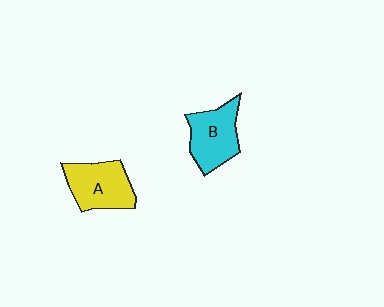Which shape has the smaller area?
Shape B (cyan).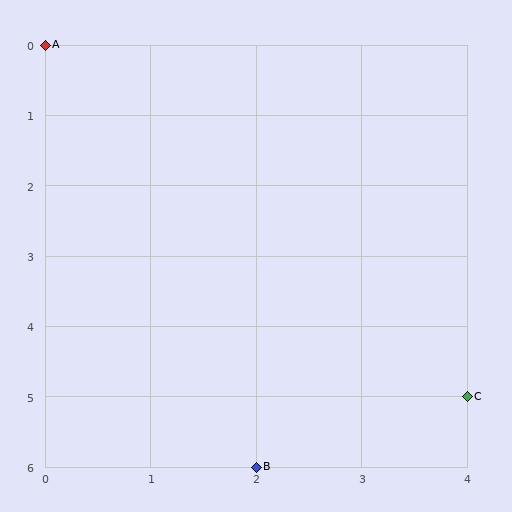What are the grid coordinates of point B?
Point B is at grid coordinates (2, 6).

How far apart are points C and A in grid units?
Points C and A are 4 columns and 5 rows apart (about 6.4 grid units diagonally).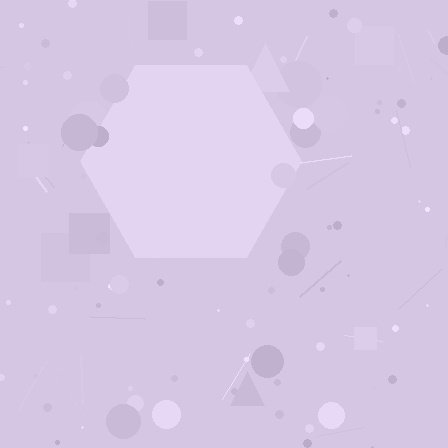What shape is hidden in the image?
A hexagon is hidden in the image.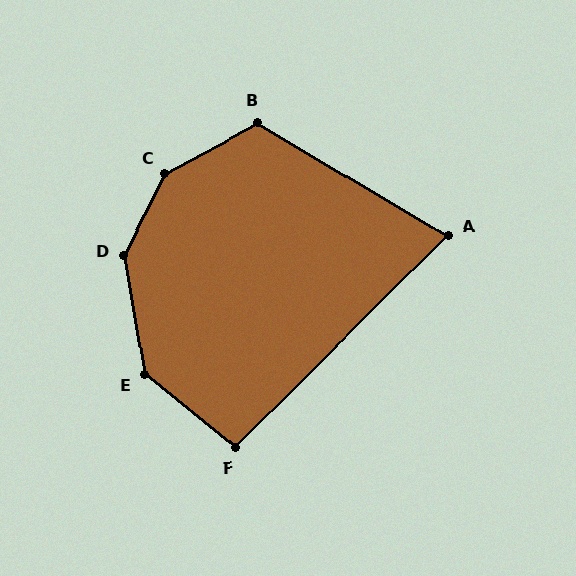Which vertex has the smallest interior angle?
A, at approximately 76 degrees.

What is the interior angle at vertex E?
Approximately 138 degrees (obtuse).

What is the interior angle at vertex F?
Approximately 96 degrees (obtuse).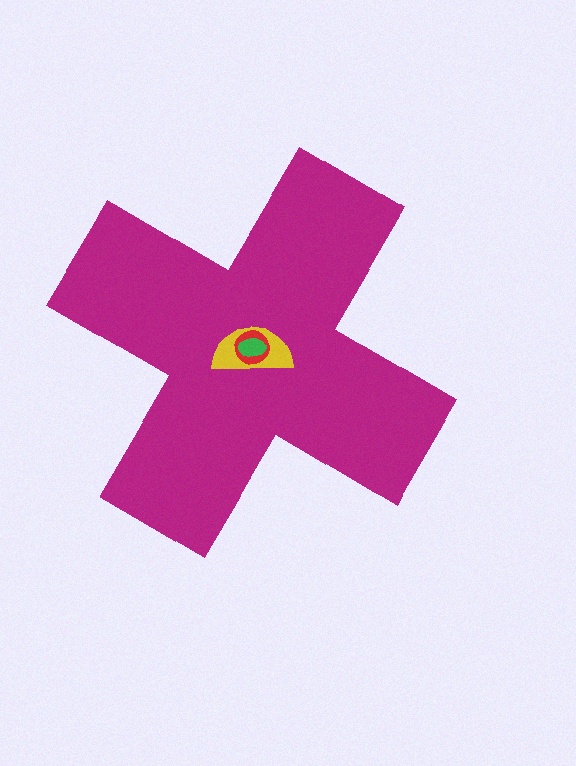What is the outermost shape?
The magenta cross.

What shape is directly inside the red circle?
The green ellipse.